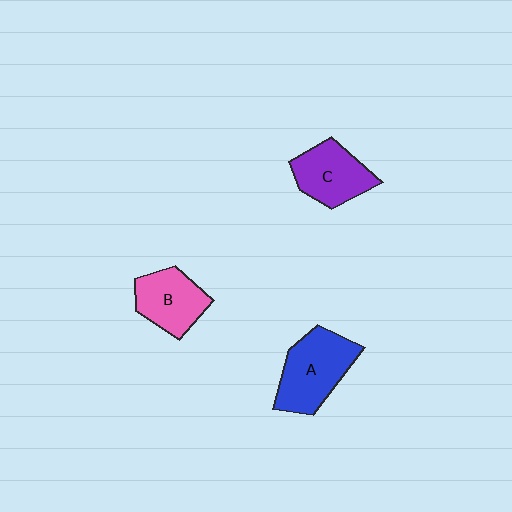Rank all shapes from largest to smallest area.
From largest to smallest: A (blue), C (purple), B (pink).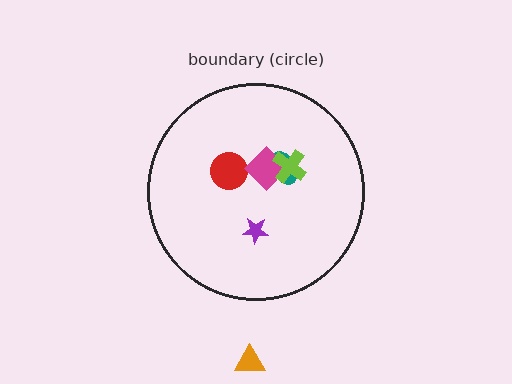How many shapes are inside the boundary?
5 inside, 1 outside.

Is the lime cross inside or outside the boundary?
Inside.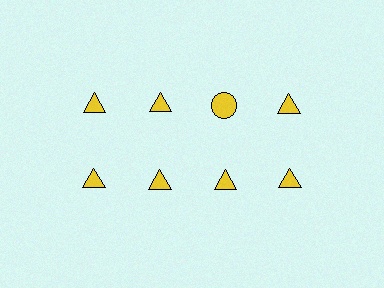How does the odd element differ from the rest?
It has a different shape: circle instead of triangle.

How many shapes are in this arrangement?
There are 8 shapes arranged in a grid pattern.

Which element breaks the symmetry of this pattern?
The yellow circle in the top row, center column breaks the symmetry. All other shapes are yellow triangles.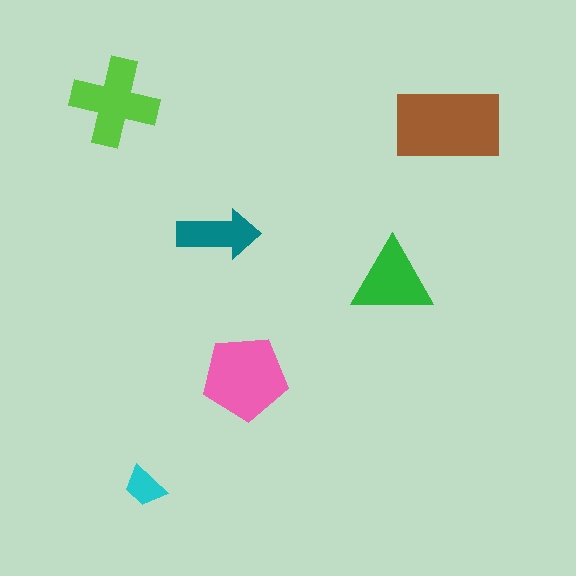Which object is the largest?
The brown rectangle.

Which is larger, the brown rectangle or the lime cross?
The brown rectangle.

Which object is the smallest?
The cyan trapezoid.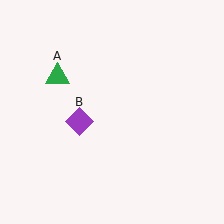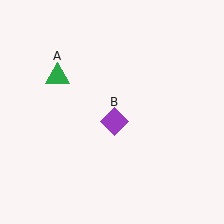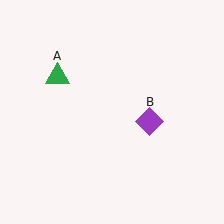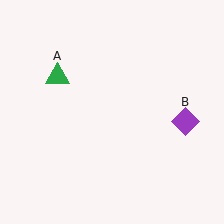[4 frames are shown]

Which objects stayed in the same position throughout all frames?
Green triangle (object A) remained stationary.